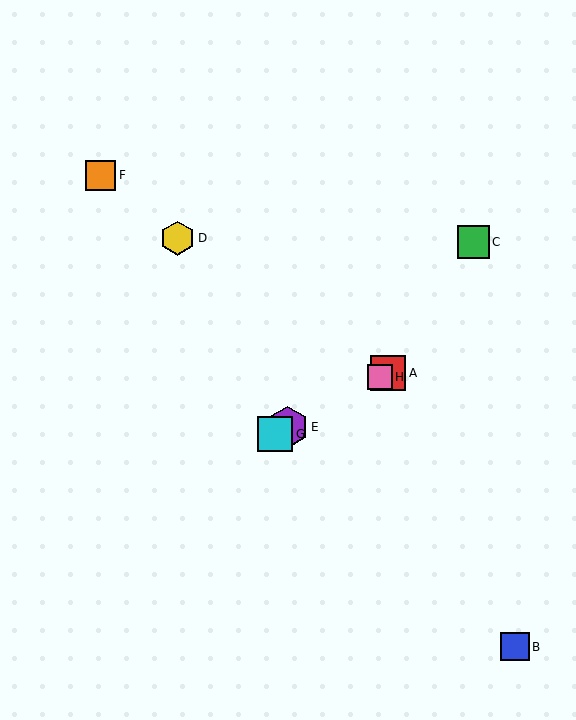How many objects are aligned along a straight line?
4 objects (A, E, G, H) are aligned along a straight line.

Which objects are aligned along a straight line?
Objects A, E, G, H are aligned along a straight line.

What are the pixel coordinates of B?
Object B is at (515, 647).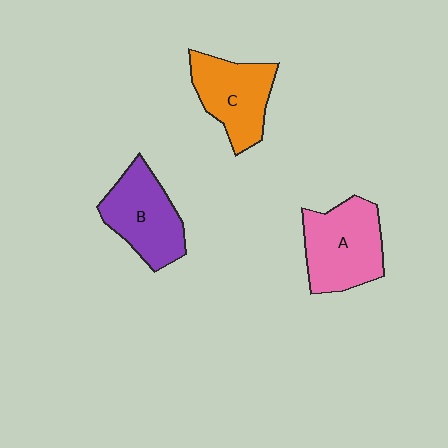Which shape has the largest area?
Shape A (pink).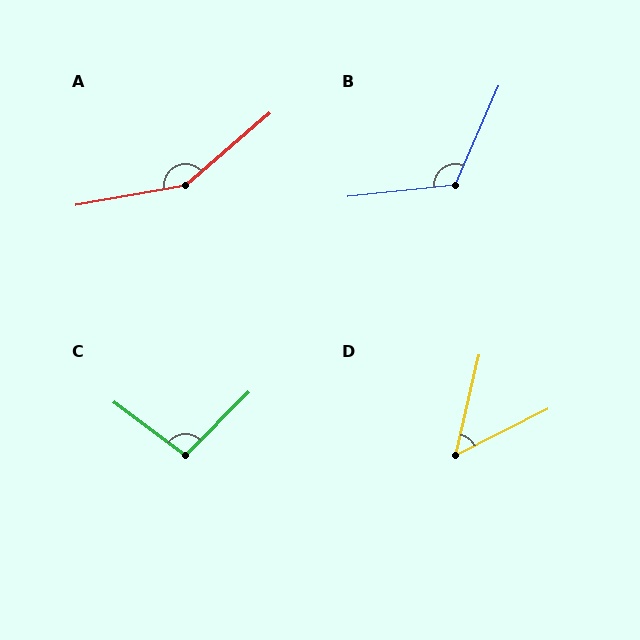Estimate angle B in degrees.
Approximately 120 degrees.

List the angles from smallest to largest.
D (50°), C (98°), B (120°), A (150°).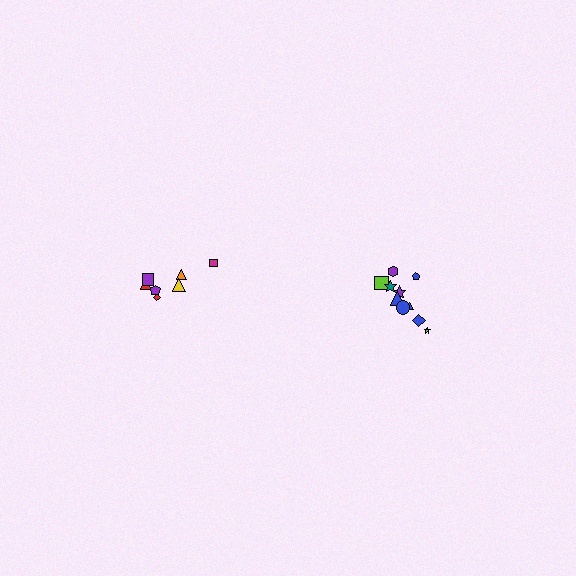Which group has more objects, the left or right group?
The right group.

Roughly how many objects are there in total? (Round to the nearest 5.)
Roughly 15 objects in total.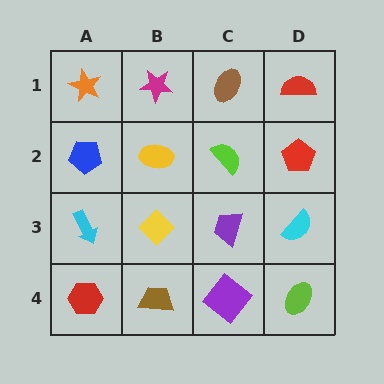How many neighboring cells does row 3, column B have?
4.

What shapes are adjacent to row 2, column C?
A brown ellipse (row 1, column C), a purple trapezoid (row 3, column C), a yellow ellipse (row 2, column B), a red pentagon (row 2, column D).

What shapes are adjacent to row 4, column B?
A yellow diamond (row 3, column B), a red hexagon (row 4, column A), a purple diamond (row 4, column C).